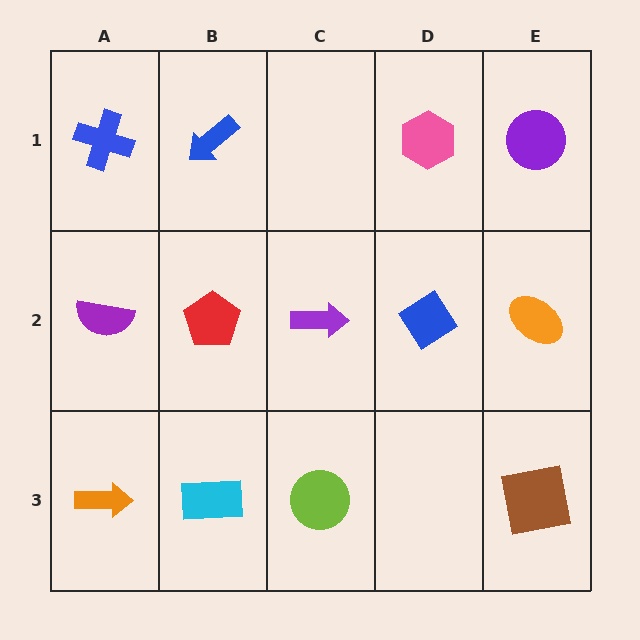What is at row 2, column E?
An orange ellipse.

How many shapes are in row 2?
5 shapes.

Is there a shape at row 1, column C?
No, that cell is empty.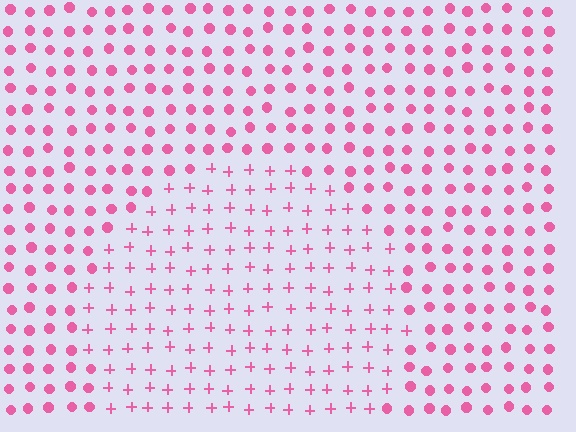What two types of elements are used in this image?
The image uses plus signs inside the circle region and circles outside it.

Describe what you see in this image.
The image is filled with small pink elements arranged in a uniform grid. A circle-shaped region contains plus signs, while the surrounding area contains circles. The boundary is defined purely by the change in element shape.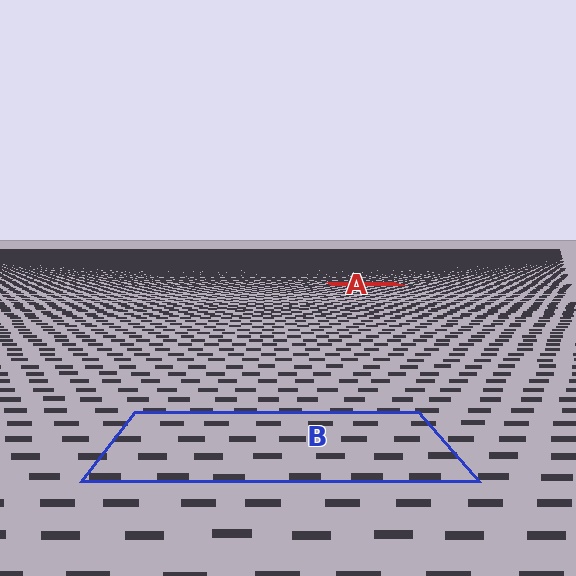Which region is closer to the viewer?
Region B is closer. The texture elements there are larger and more spread out.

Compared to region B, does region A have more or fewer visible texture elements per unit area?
Region A has more texture elements per unit area — they are packed more densely because it is farther away.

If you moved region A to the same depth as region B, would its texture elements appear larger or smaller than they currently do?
They would appear larger. At a closer depth, the same texture elements are projected at a bigger on-screen size.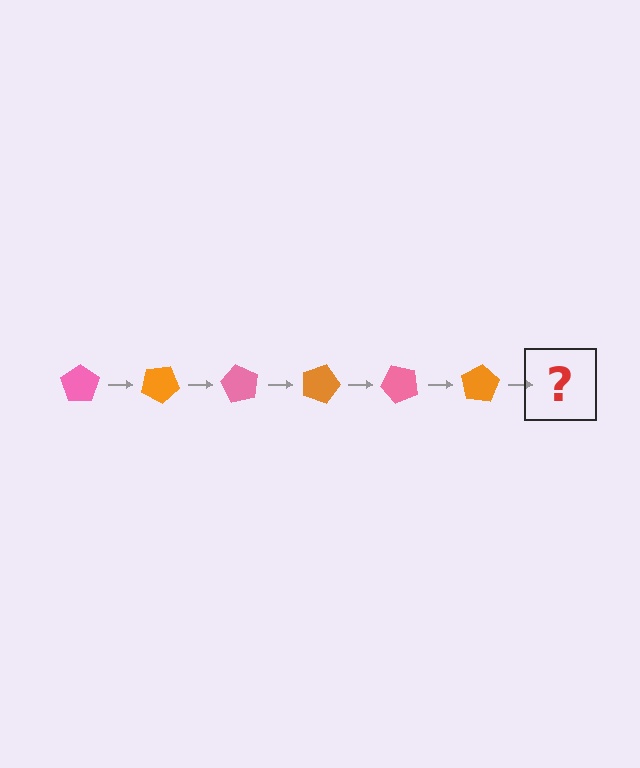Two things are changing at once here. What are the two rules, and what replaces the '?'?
The two rules are that it rotates 30 degrees each step and the color cycles through pink and orange. The '?' should be a pink pentagon, rotated 180 degrees from the start.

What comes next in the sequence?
The next element should be a pink pentagon, rotated 180 degrees from the start.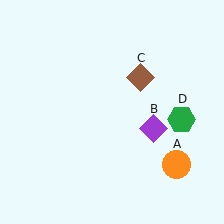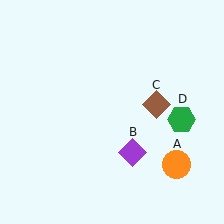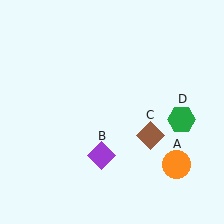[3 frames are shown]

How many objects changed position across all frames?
2 objects changed position: purple diamond (object B), brown diamond (object C).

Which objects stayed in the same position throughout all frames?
Orange circle (object A) and green hexagon (object D) remained stationary.